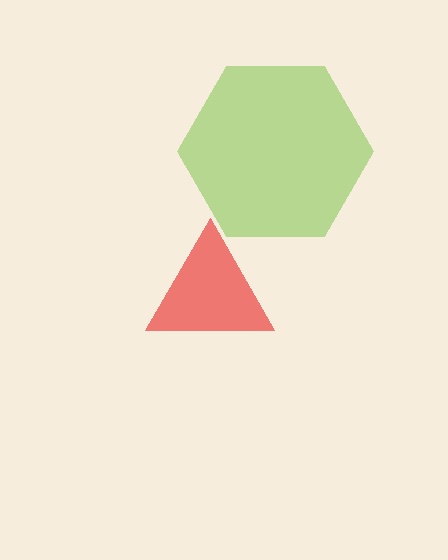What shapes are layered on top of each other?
The layered shapes are: a lime hexagon, a red triangle.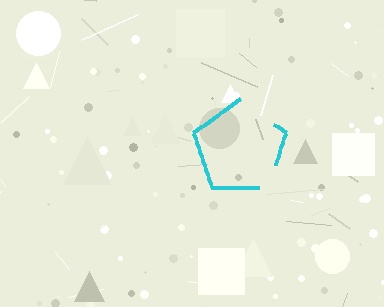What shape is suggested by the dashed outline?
The dashed outline suggests a pentagon.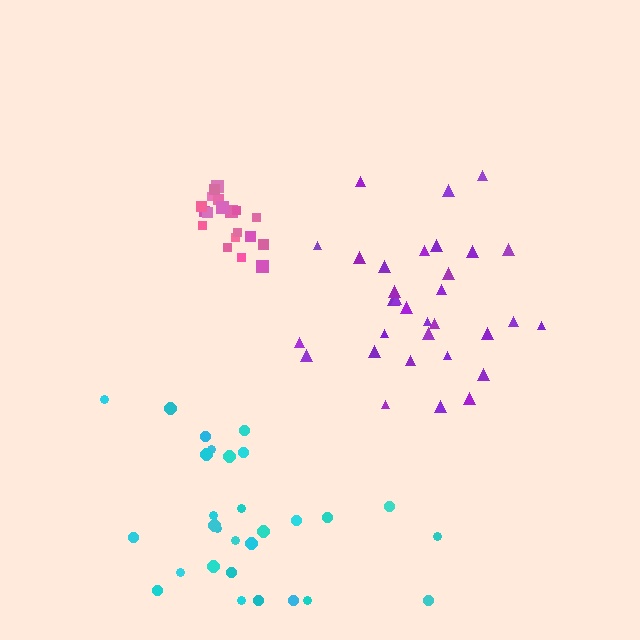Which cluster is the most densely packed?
Pink.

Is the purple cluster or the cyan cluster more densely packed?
Cyan.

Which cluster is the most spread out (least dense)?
Purple.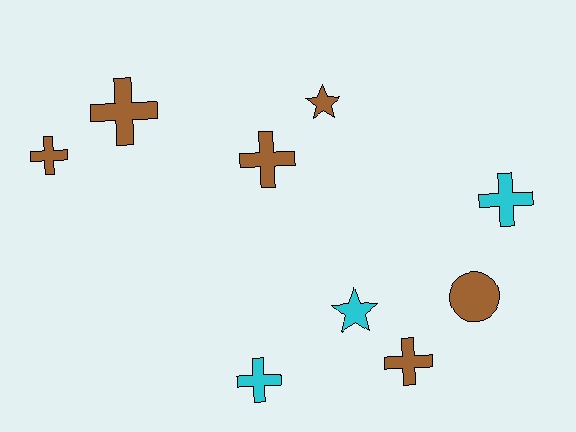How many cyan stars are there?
There is 1 cyan star.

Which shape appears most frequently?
Cross, with 6 objects.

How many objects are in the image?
There are 9 objects.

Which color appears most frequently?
Brown, with 6 objects.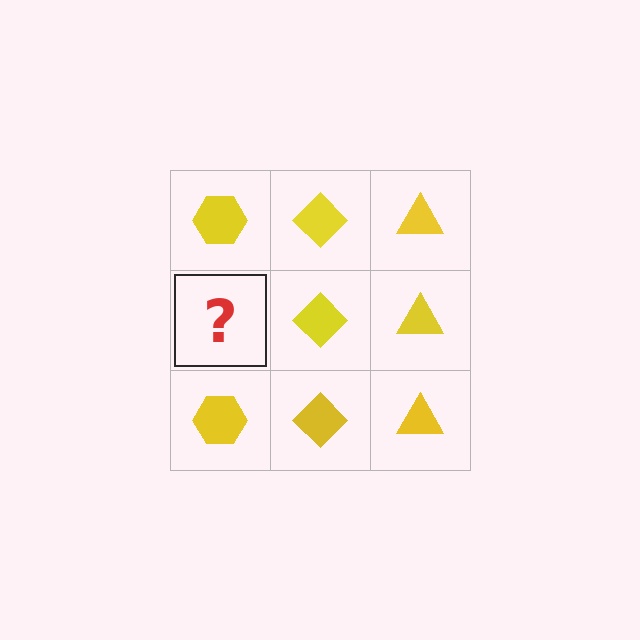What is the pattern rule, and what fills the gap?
The rule is that each column has a consistent shape. The gap should be filled with a yellow hexagon.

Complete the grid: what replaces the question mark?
The question mark should be replaced with a yellow hexagon.